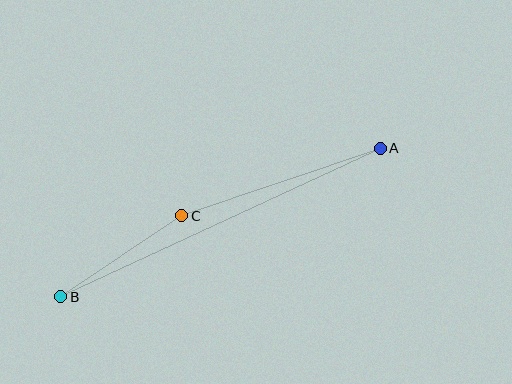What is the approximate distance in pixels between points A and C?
The distance between A and C is approximately 210 pixels.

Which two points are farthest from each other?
Points A and B are farthest from each other.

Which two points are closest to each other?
Points B and C are closest to each other.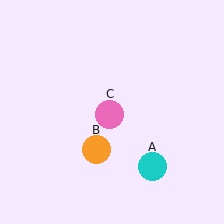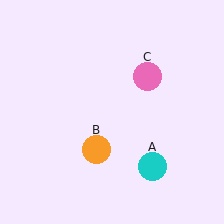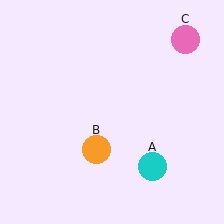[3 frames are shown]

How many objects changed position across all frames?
1 object changed position: pink circle (object C).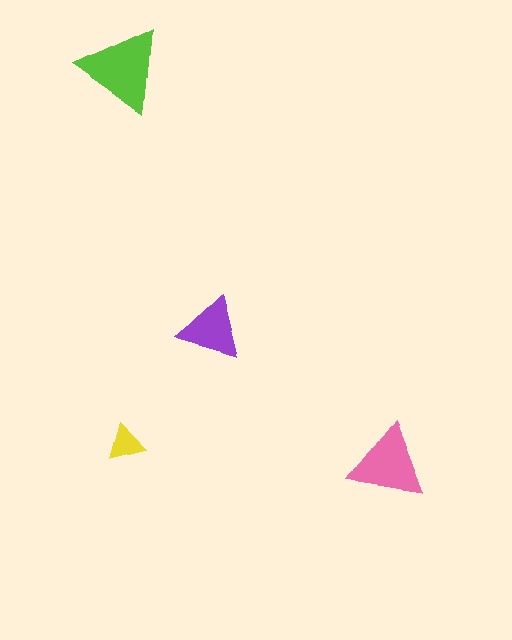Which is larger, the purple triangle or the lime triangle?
The lime one.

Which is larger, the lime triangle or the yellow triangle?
The lime one.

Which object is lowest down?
The pink triangle is bottommost.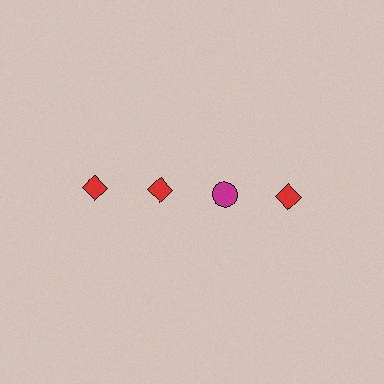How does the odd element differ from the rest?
It differs in both color (magenta instead of red) and shape (circle instead of diamond).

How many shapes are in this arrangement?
There are 4 shapes arranged in a grid pattern.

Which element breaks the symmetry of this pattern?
The magenta circle in the top row, center column breaks the symmetry. All other shapes are red diamonds.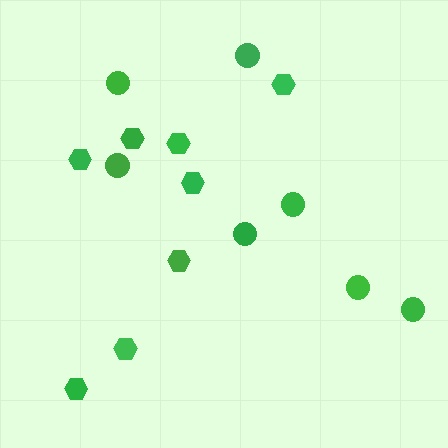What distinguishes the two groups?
There are 2 groups: one group of circles (7) and one group of hexagons (8).